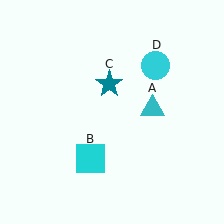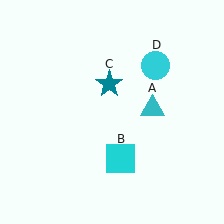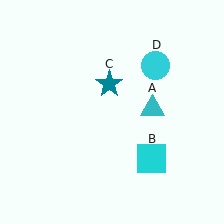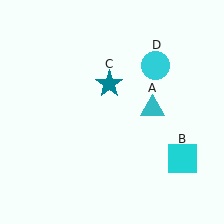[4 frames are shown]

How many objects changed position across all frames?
1 object changed position: cyan square (object B).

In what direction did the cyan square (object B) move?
The cyan square (object B) moved right.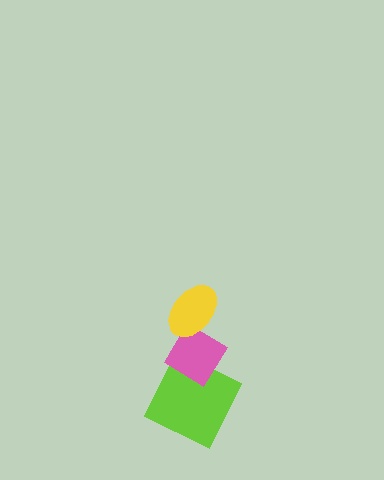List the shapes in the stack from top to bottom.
From top to bottom: the yellow ellipse, the pink diamond, the lime square.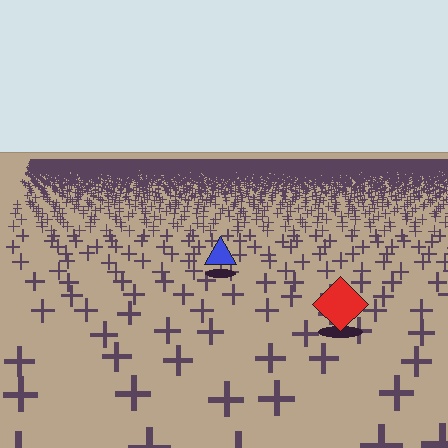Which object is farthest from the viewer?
The blue triangle is farthest from the viewer. It appears smaller and the ground texture around it is denser.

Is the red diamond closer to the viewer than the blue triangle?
Yes. The red diamond is closer — you can tell from the texture gradient: the ground texture is coarser near it.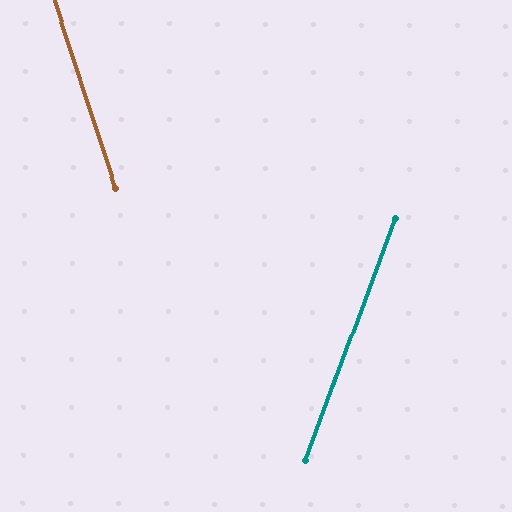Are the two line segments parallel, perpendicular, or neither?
Neither parallel nor perpendicular — they differ by about 38°.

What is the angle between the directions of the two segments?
Approximately 38 degrees.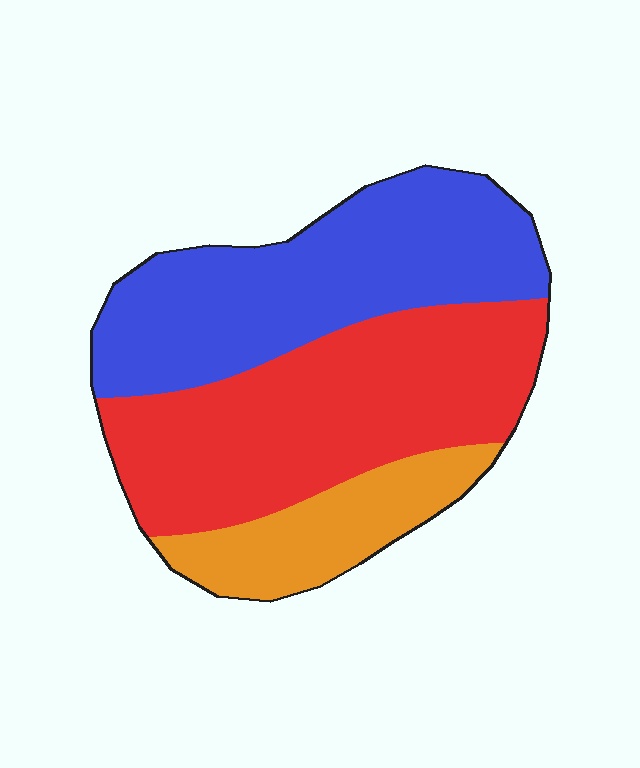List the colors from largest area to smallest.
From largest to smallest: red, blue, orange.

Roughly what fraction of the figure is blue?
Blue covers 40% of the figure.